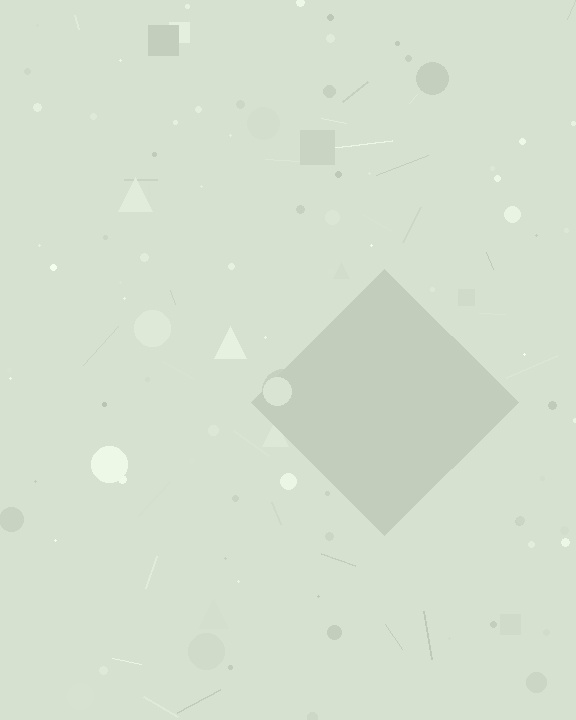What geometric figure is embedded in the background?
A diamond is embedded in the background.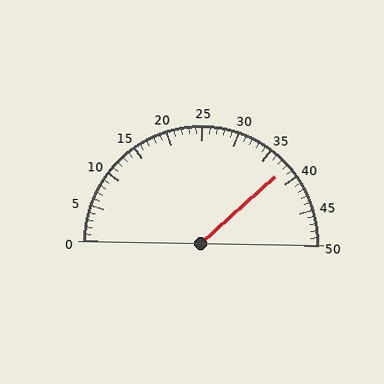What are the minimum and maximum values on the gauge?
The gauge ranges from 0 to 50.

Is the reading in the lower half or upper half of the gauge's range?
The reading is in the upper half of the range (0 to 50).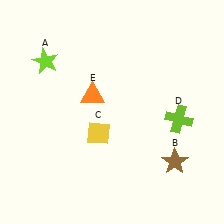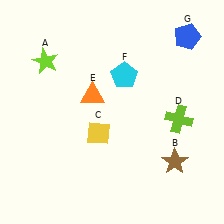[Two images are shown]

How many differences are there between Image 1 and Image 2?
There are 2 differences between the two images.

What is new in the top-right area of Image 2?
A blue pentagon (G) was added in the top-right area of Image 2.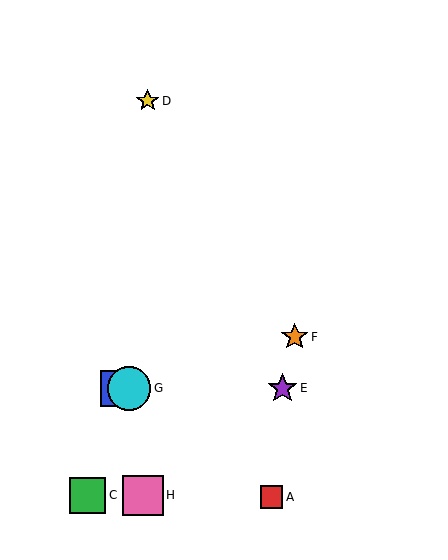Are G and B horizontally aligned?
Yes, both are at y≈388.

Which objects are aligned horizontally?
Objects B, E, G are aligned horizontally.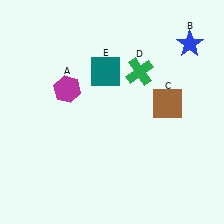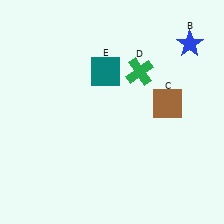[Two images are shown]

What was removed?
The magenta hexagon (A) was removed in Image 2.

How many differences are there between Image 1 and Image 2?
There is 1 difference between the two images.